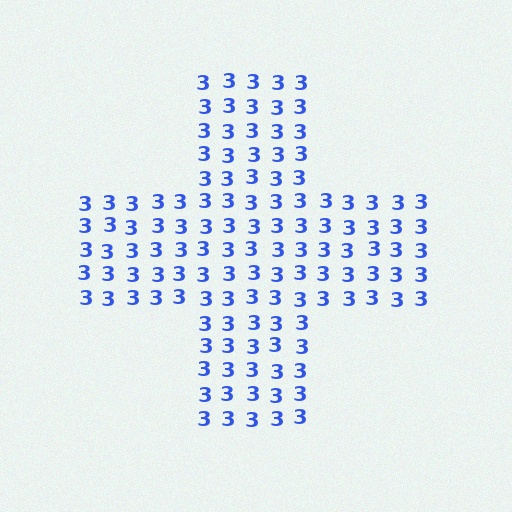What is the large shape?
The large shape is a cross.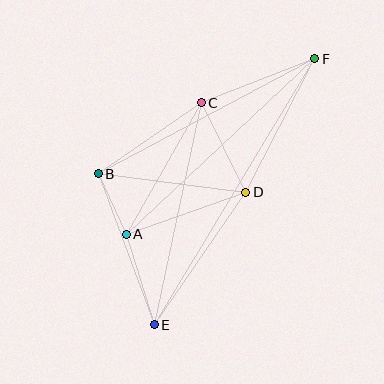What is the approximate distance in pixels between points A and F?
The distance between A and F is approximately 258 pixels.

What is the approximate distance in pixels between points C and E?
The distance between C and E is approximately 227 pixels.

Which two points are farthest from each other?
Points E and F are farthest from each other.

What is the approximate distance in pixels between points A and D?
The distance between A and D is approximately 127 pixels.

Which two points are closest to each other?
Points A and B are closest to each other.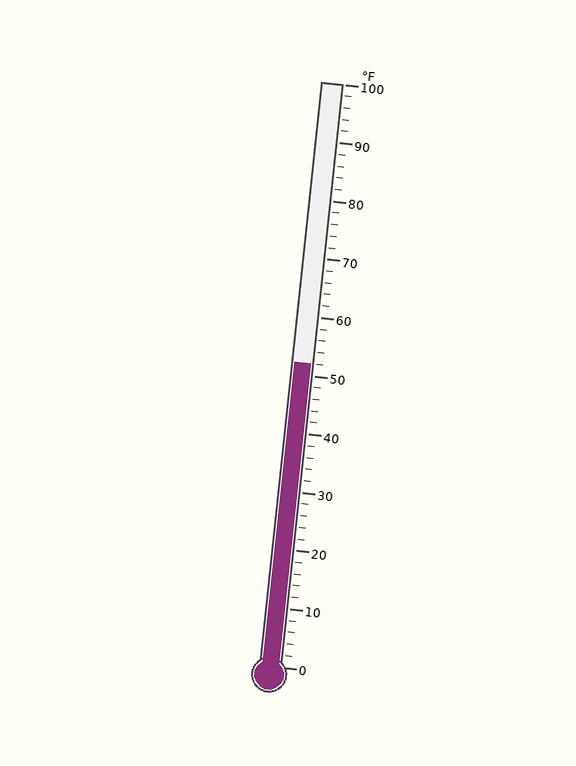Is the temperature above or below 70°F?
The temperature is below 70°F.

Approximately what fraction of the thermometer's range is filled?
The thermometer is filled to approximately 50% of its range.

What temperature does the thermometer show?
The thermometer shows approximately 52°F.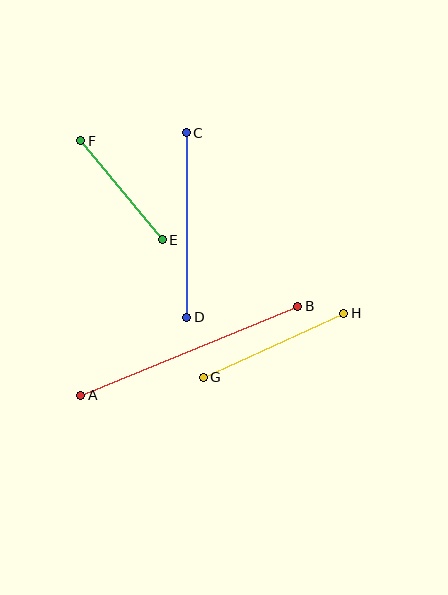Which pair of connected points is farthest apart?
Points A and B are farthest apart.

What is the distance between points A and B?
The distance is approximately 235 pixels.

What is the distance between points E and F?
The distance is approximately 129 pixels.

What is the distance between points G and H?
The distance is approximately 154 pixels.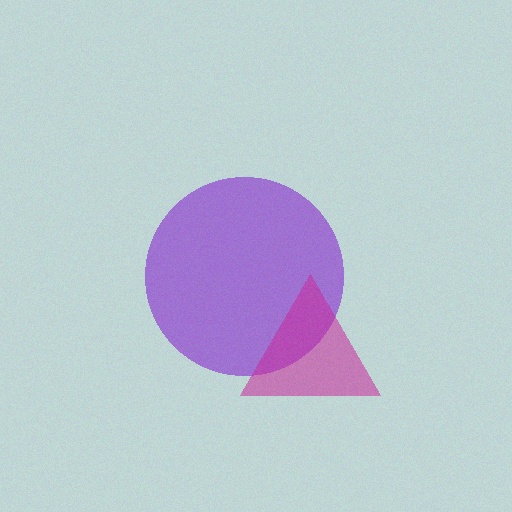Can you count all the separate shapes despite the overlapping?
Yes, there are 2 separate shapes.